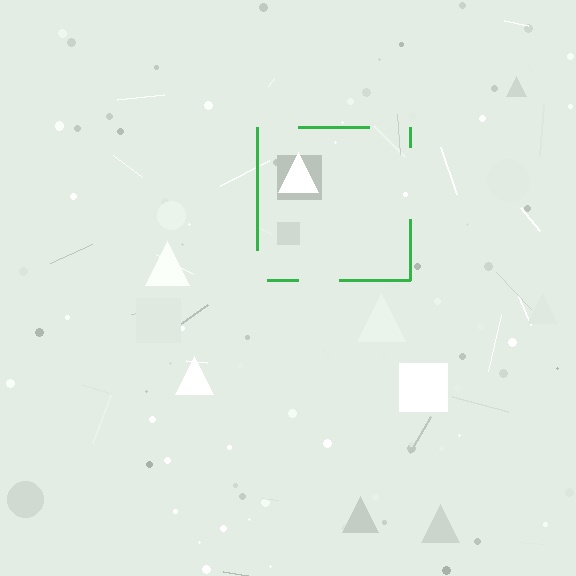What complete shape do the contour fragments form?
The contour fragments form a square.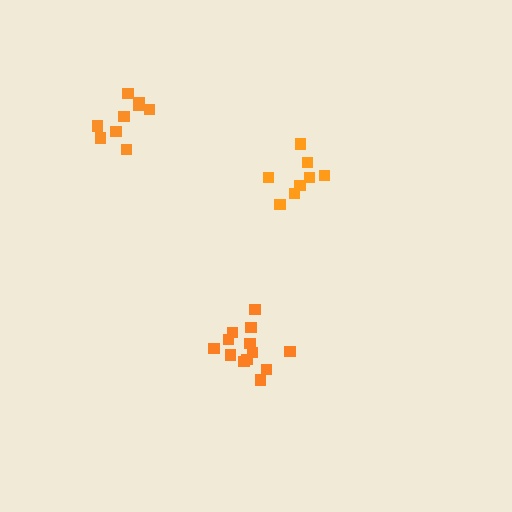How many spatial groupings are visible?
There are 3 spatial groupings.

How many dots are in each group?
Group 1: 8 dots, Group 2: 9 dots, Group 3: 13 dots (30 total).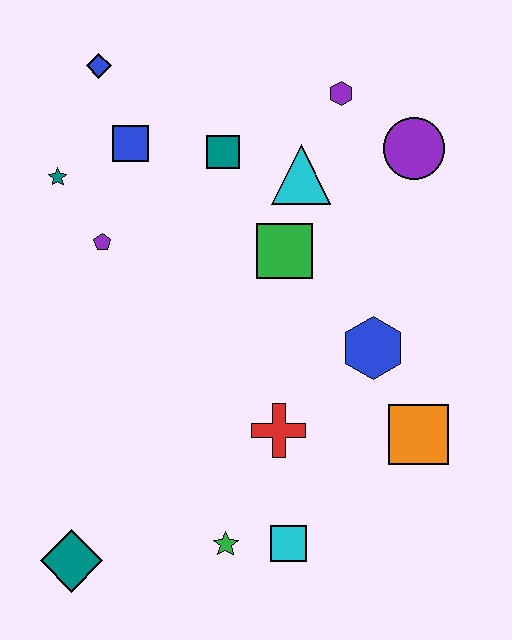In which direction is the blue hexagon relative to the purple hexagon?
The blue hexagon is below the purple hexagon.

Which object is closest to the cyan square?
The green star is closest to the cyan square.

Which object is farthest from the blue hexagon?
The blue diamond is farthest from the blue hexagon.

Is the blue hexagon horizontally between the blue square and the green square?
No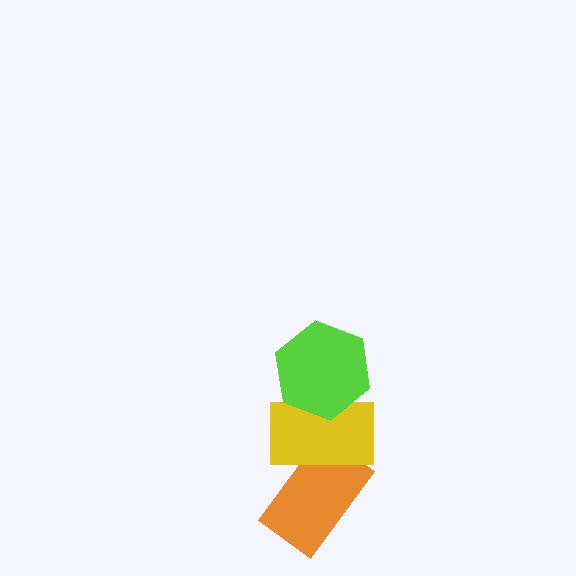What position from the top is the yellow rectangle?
The yellow rectangle is 2nd from the top.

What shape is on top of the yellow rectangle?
The lime hexagon is on top of the yellow rectangle.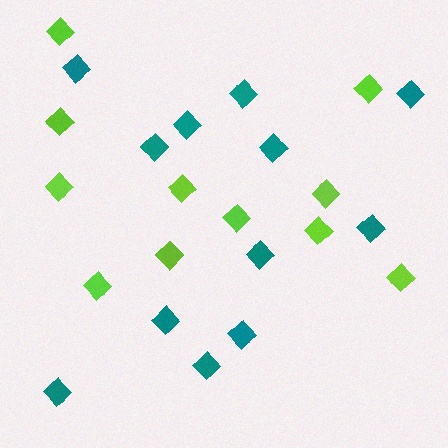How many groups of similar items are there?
There are 2 groups: one group of lime diamonds (11) and one group of teal diamonds (12).